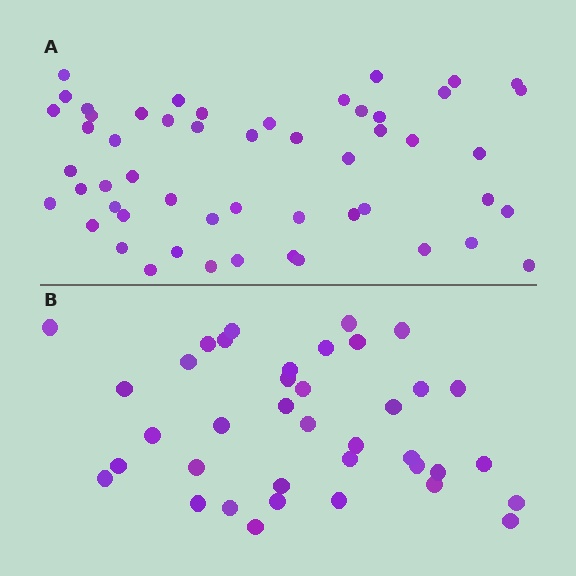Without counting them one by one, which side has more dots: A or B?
Region A (the top region) has more dots.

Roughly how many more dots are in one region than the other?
Region A has approximately 15 more dots than region B.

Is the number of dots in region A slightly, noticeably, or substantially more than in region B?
Region A has noticeably more, but not dramatically so. The ratio is roughly 1.4 to 1.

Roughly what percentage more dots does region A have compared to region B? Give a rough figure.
About 40% more.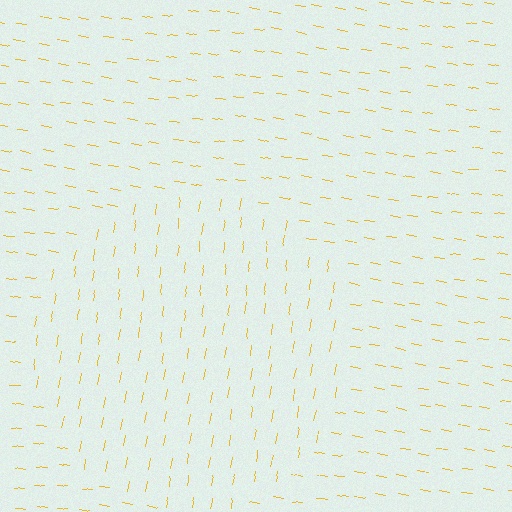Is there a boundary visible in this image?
Yes, there is a texture boundary formed by a change in line orientation.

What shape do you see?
I see a circle.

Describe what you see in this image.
The image is filled with small yellow line segments. A circle region in the image has lines oriented differently from the surrounding lines, creating a visible texture boundary.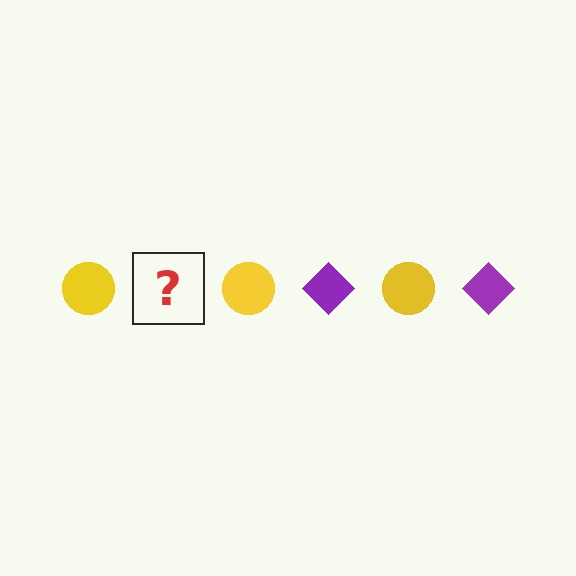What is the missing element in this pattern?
The missing element is a purple diamond.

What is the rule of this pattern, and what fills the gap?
The rule is that the pattern alternates between yellow circle and purple diamond. The gap should be filled with a purple diamond.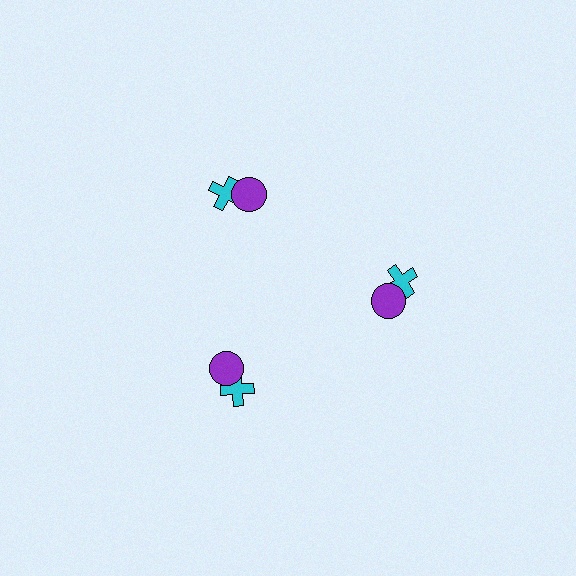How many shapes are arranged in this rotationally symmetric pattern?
There are 6 shapes, arranged in 3 groups of 2.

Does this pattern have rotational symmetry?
Yes, this pattern has 3-fold rotational symmetry. It looks the same after rotating 120 degrees around the center.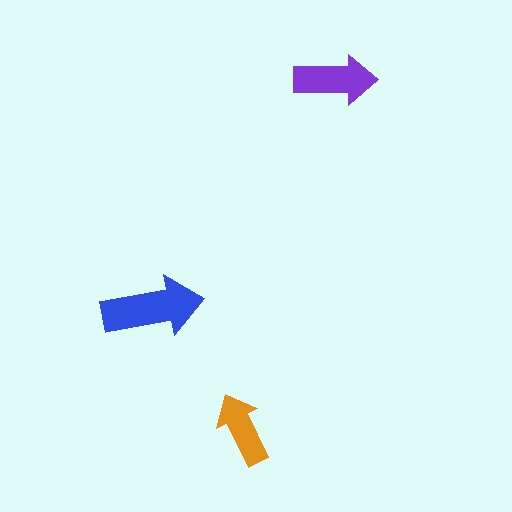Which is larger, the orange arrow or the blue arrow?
The blue one.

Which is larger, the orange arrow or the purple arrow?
The purple one.